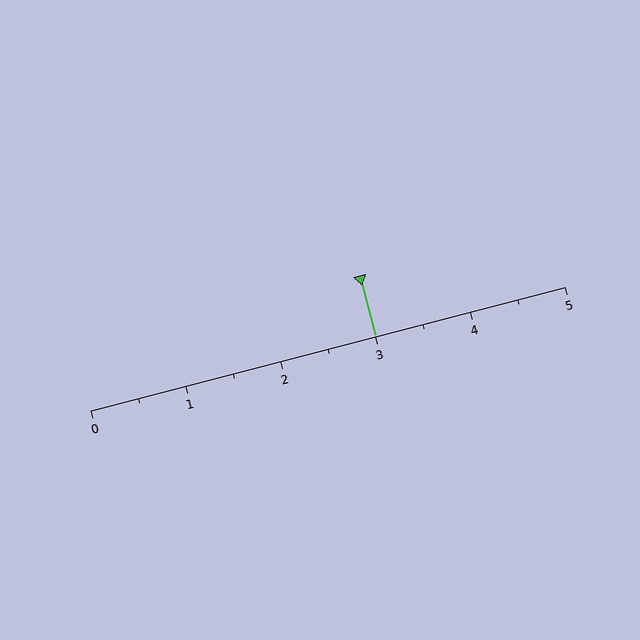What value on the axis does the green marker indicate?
The marker indicates approximately 3.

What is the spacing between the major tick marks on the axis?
The major ticks are spaced 1 apart.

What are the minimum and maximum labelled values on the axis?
The axis runs from 0 to 5.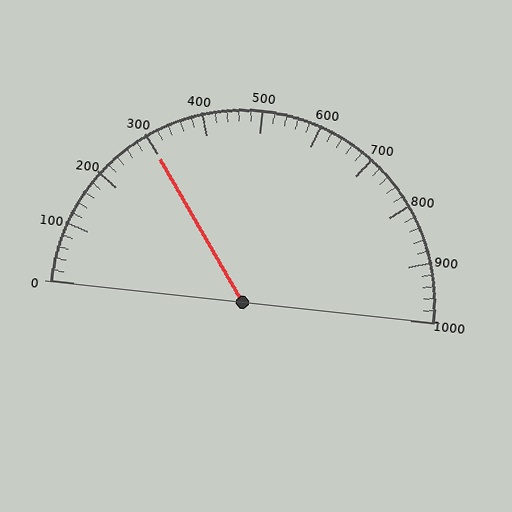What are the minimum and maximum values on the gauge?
The gauge ranges from 0 to 1000.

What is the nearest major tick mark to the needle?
The nearest major tick mark is 300.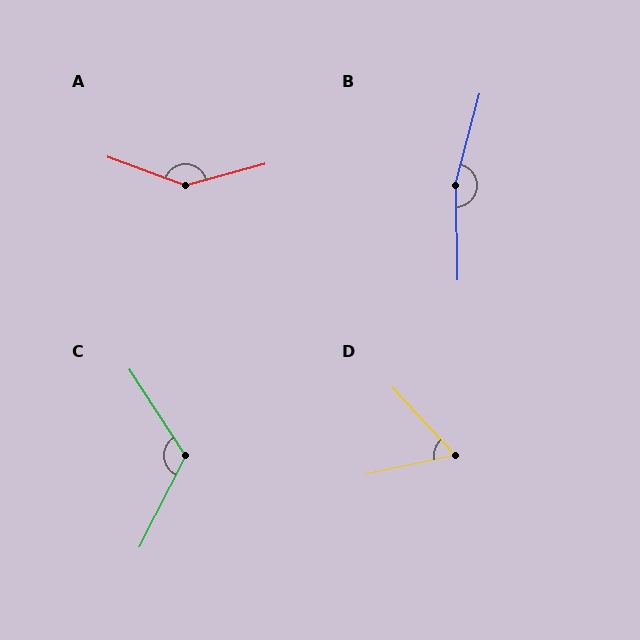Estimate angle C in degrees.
Approximately 120 degrees.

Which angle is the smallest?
D, at approximately 60 degrees.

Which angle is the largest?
B, at approximately 164 degrees.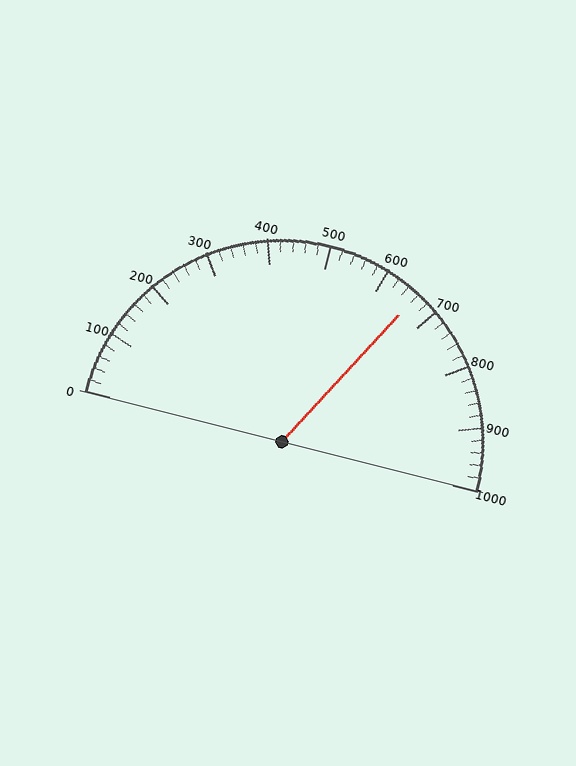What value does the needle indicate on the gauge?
The needle indicates approximately 660.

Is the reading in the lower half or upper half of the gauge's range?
The reading is in the upper half of the range (0 to 1000).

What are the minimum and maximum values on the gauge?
The gauge ranges from 0 to 1000.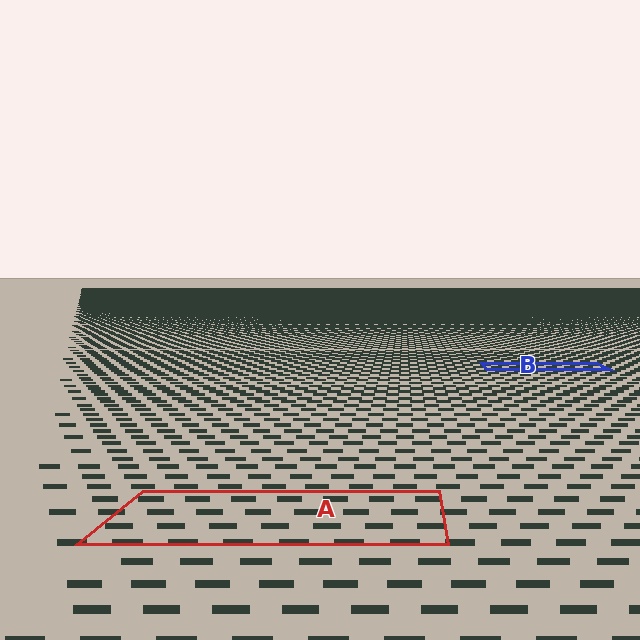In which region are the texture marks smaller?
The texture marks are smaller in region B, because it is farther away.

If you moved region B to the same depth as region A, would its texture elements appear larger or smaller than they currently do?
They would appear larger. At a closer depth, the same texture elements are projected at a bigger on-screen size.